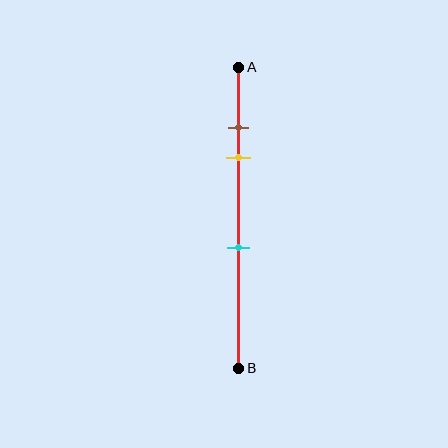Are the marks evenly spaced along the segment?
No, the marks are not evenly spaced.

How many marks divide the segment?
There are 3 marks dividing the segment.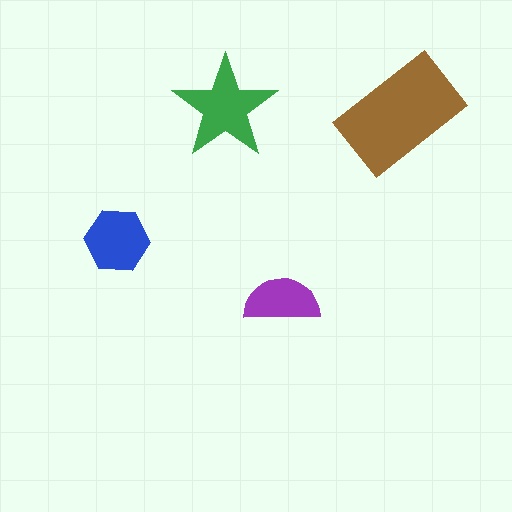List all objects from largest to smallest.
The brown rectangle, the green star, the blue hexagon, the purple semicircle.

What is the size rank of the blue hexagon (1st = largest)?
3rd.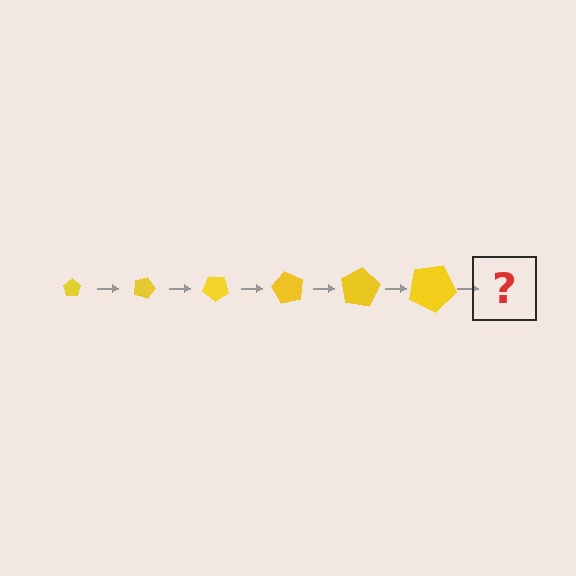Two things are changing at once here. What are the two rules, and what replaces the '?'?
The two rules are that the pentagon grows larger each step and it rotates 20 degrees each step. The '?' should be a pentagon, larger than the previous one and rotated 120 degrees from the start.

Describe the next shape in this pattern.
It should be a pentagon, larger than the previous one and rotated 120 degrees from the start.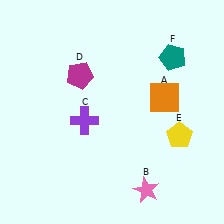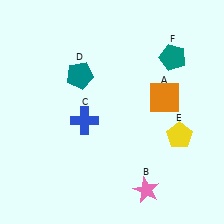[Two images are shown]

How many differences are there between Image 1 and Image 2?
There are 2 differences between the two images.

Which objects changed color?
C changed from purple to blue. D changed from magenta to teal.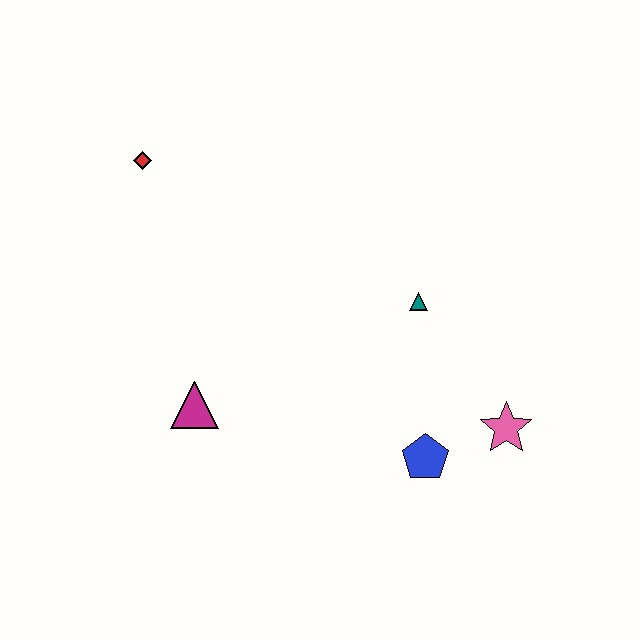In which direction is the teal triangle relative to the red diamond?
The teal triangle is to the right of the red diamond.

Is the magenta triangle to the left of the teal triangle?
Yes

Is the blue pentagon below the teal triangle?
Yes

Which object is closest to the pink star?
The blue pentagon is closest to the pink star.